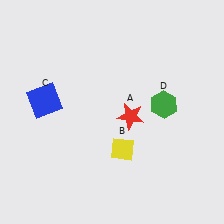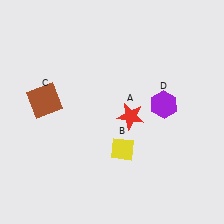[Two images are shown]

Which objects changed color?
C changed from blue to brown. D changed from green to purple.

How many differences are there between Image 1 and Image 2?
There are 2 differences between the two images.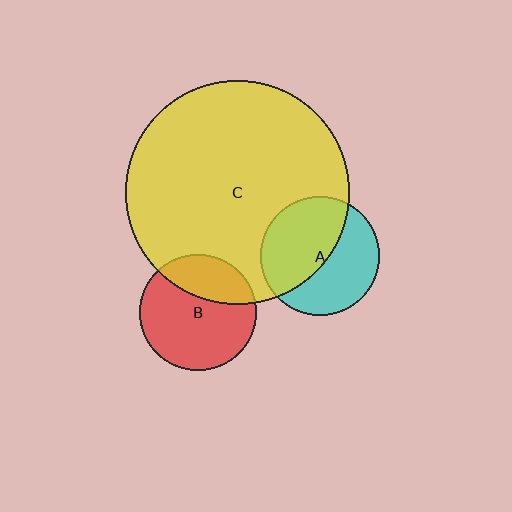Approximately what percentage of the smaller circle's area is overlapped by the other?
Approximately 50%.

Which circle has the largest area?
Circle C (yellow).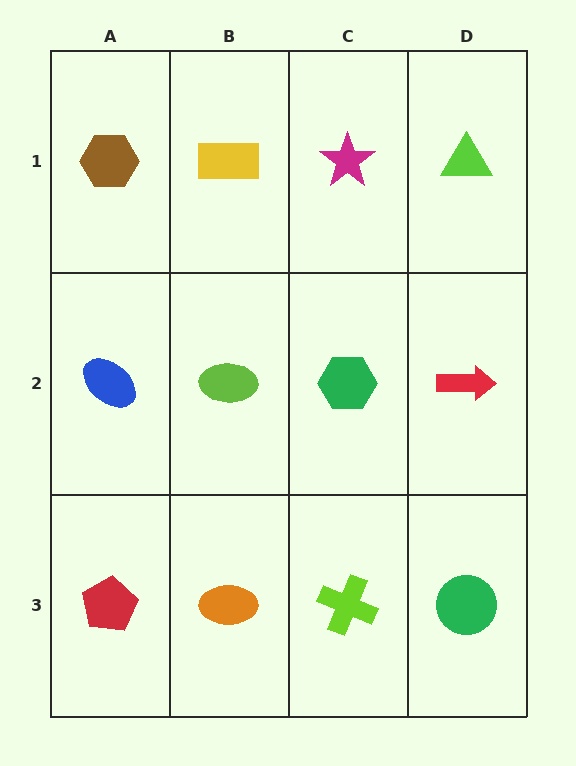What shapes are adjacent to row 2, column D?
A lime triangle (row 1, column D), a green circle (row 3, column D), a green hexagon (row 2, column C).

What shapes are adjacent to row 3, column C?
A green hexagon (row 2, column C), an orange ellipse (row 3, column B), a green circle (row 3, column D).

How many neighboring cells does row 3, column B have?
3.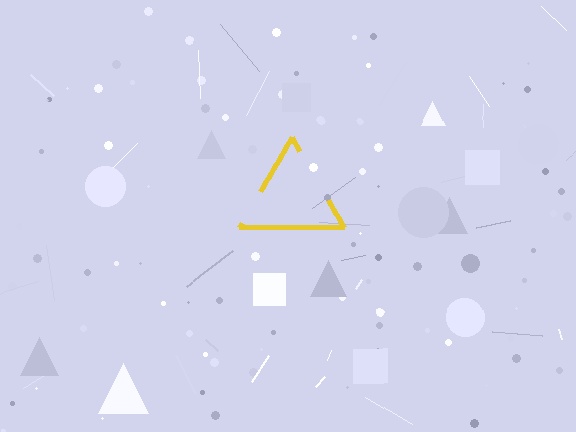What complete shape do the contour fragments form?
The contour fragments form a triangle.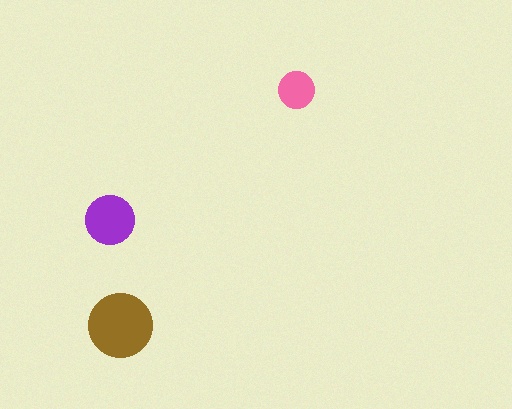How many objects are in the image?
There are 3 objects in the image.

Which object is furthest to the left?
The purple circle is leftmost.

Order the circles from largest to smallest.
the brown one, the purple one, the pink one.